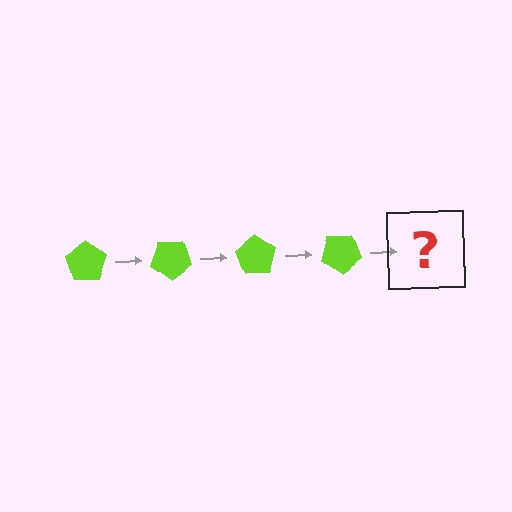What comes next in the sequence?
The next element should be a lime pentagon rotated 140 degrees.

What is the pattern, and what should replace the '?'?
The pattern is that the pentagon rotates 35 degrees each step. The '?' should be a lime pentagon rotated 140 degrees.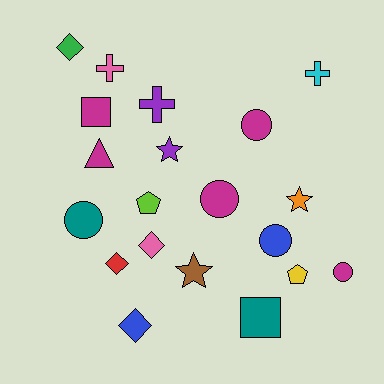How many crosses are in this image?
There are 3 crosses.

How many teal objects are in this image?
There are 2 teal objects.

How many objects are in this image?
There are 20 objects.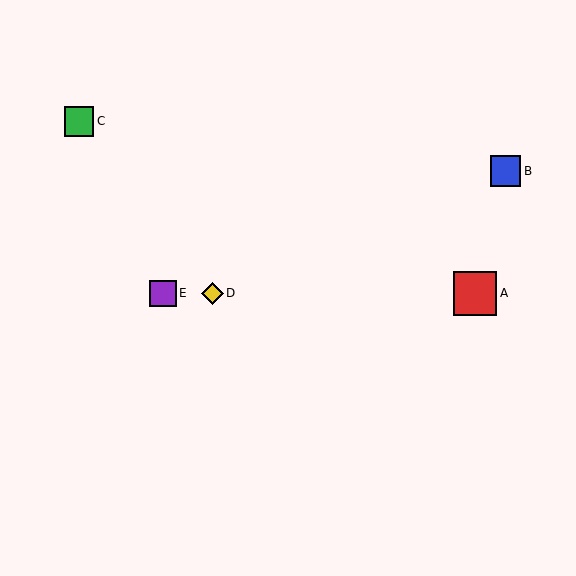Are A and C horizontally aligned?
No, A is at y≈293 and C is at y≈121.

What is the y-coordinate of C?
Object C is at y≈121.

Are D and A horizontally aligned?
Yes, both are at y≈293.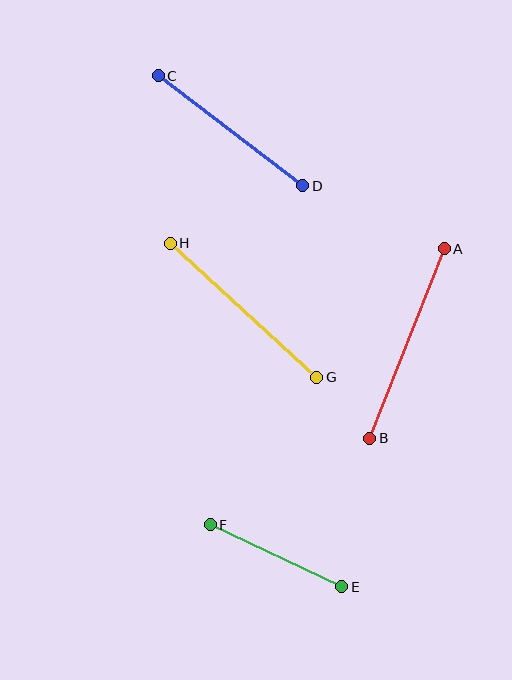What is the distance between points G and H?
The distance is approximately 199 pixels.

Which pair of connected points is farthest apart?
Points A and B are farthest apart.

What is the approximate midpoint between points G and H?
The midpoint is at approximately (243, 310) pixels.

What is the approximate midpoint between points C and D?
The midpoint is at approximately (231, 131) pixels.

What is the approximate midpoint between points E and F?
The midpoint is at approximately (276, 556) pixels.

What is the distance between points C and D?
The distance is approximately 182 pixels.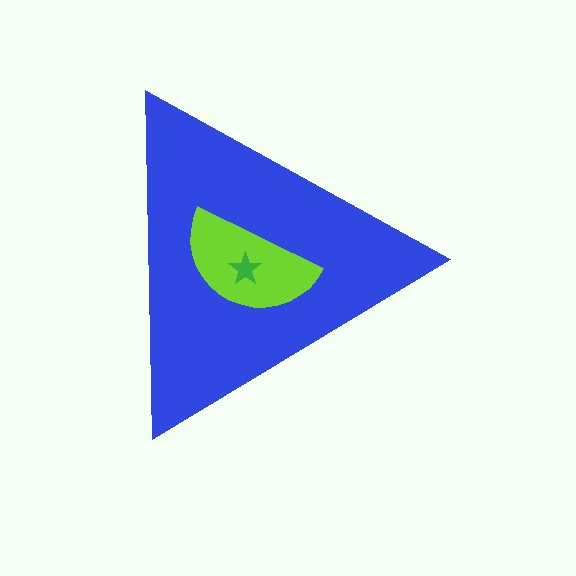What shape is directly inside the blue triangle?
The lime semicircle.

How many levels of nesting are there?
3.